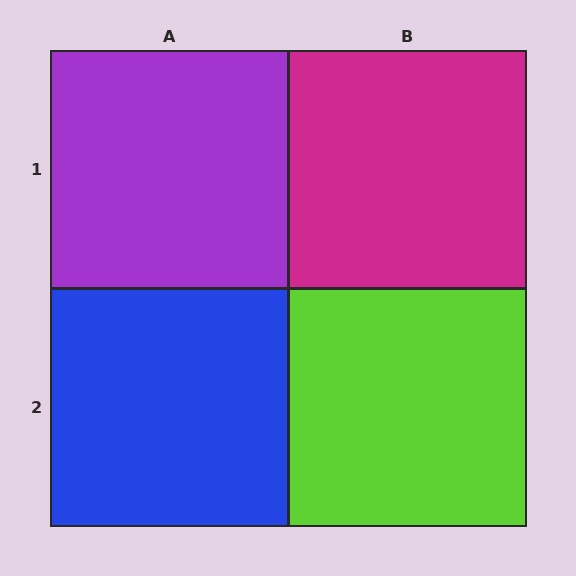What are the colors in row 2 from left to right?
Blue, lime.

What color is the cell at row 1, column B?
Magenta.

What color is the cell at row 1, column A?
Purple.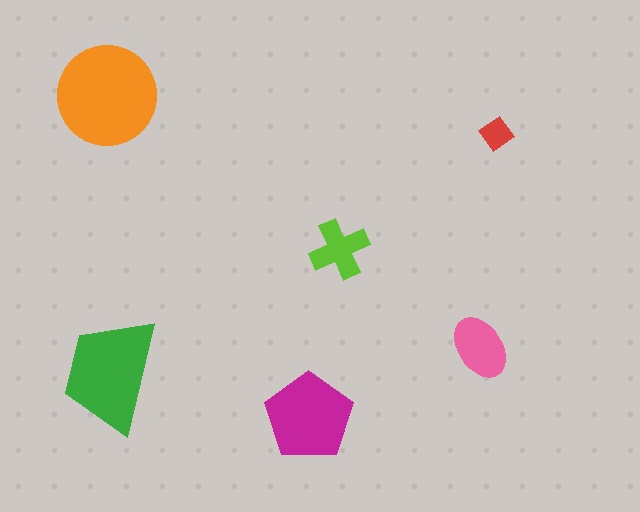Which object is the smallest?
The red diamond.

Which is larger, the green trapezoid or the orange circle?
The orange circle.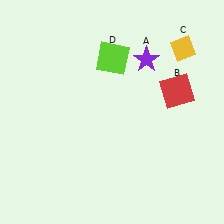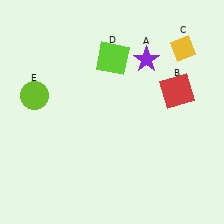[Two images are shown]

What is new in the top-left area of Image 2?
A lime circle (E) was added in the top-left area of Image 2.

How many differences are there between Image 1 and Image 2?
There is 1 difference between the two images.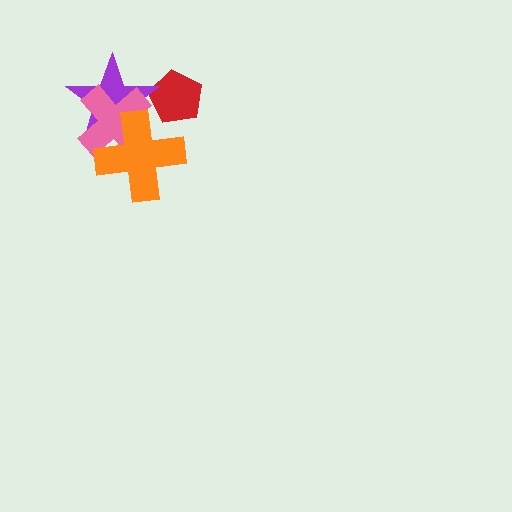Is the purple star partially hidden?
Yes, it is partially covered by another shape.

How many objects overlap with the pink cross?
2 objects overlap with the pink cross.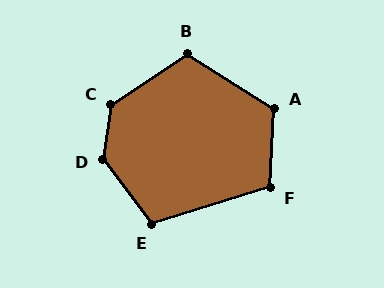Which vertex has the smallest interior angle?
E, at approximately 109 degrees.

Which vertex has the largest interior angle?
D, at approximately 135 degrees.